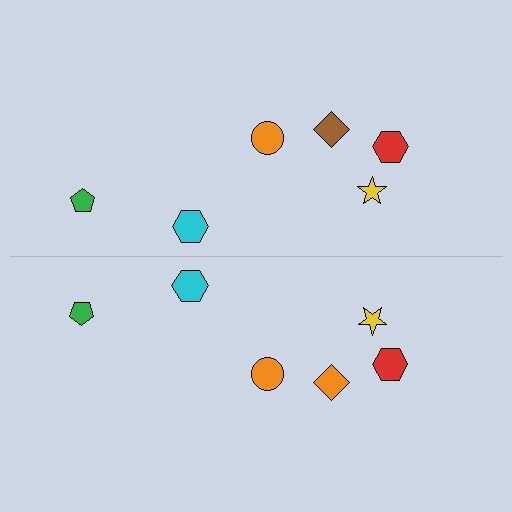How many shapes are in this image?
There are 12 shapes in this image.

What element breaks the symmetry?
The orange diamond on the bottom side breaks the symmetry — its mirror counterpart is brown.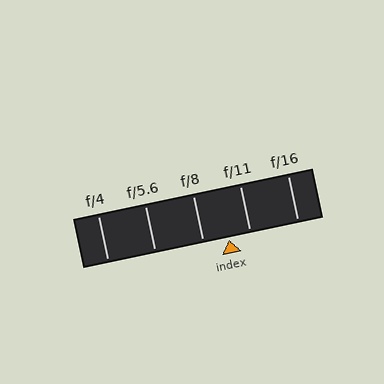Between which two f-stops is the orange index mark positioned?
The index mark is between f/8 and f/11.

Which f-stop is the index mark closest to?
The index mark is closest to f/11.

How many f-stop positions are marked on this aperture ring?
There are 5 f-stop positions marked.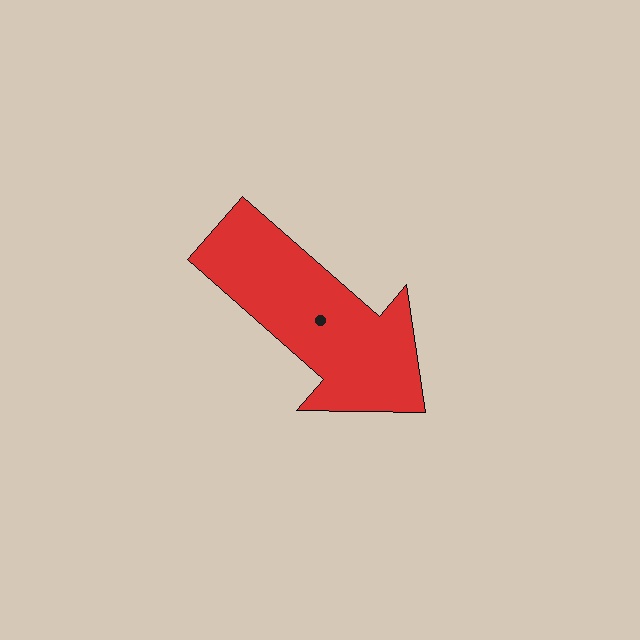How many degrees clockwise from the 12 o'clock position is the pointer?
Approximately 131 degrees.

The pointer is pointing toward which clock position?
Roughly 4 o'clock.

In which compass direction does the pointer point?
Southeast.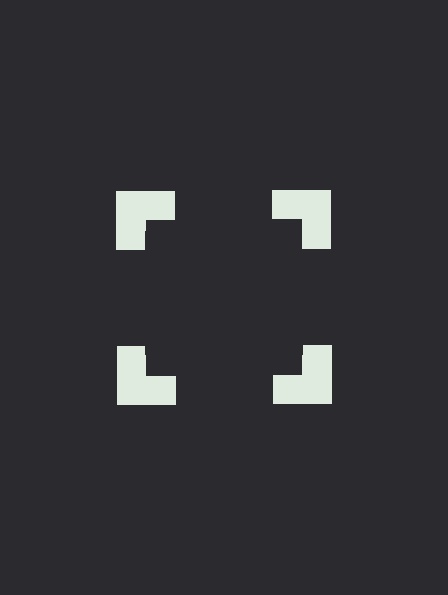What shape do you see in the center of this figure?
An illusory square — its edges are inferred from the aligned wedge cuts in the notched squares, not physically drawn.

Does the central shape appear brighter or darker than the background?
It typically appears slightly darker than the background, even though no actual brightness change is drawn.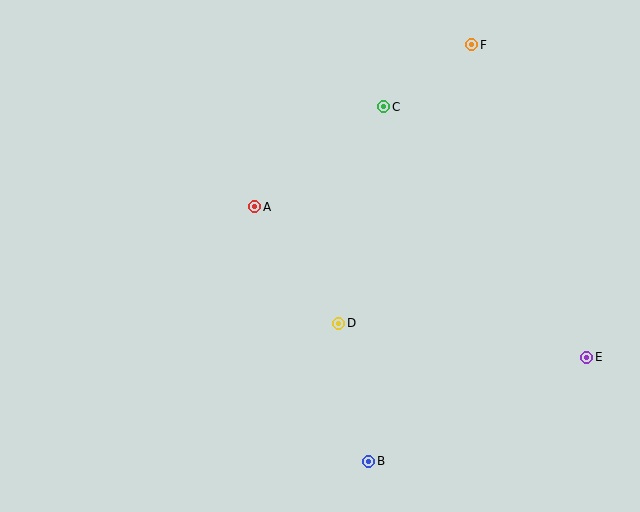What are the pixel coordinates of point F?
Point F is at (472, 45).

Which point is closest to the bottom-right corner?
Point E is closest to the bottom-right corner.